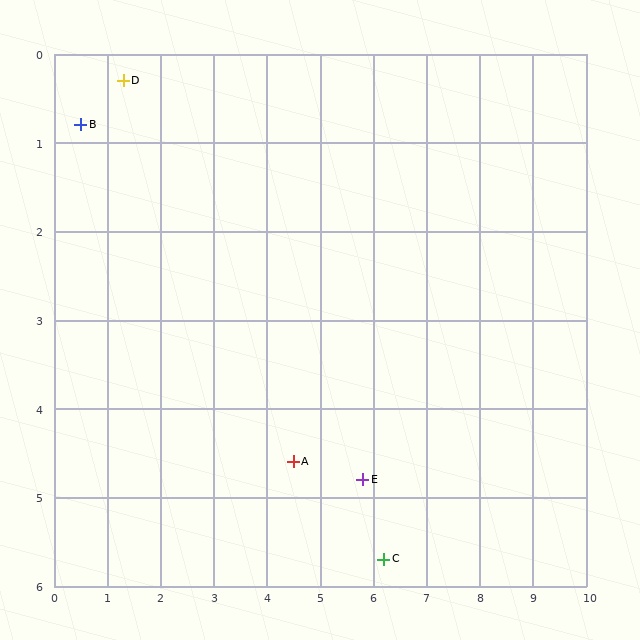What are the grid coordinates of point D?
Point D is at approximately (1.3, 0.3).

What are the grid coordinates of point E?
Point E is at approximately (5.8, 4.8).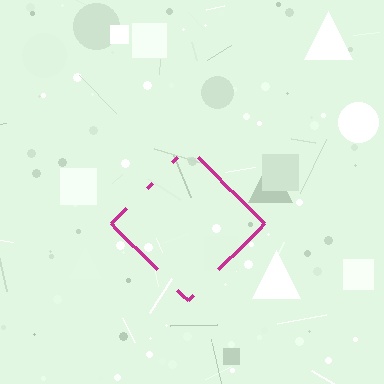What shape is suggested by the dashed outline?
The dashed outline suggests a diamond.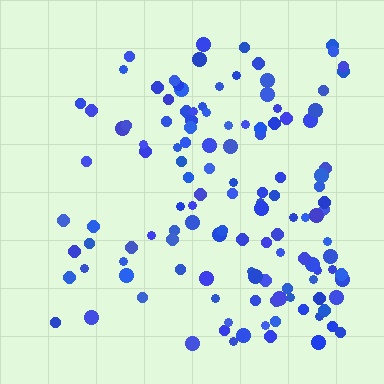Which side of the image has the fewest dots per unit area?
The left.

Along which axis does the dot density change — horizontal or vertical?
Horizontal.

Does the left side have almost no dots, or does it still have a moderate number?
Still a moderate number, just noticeably fewer than the right.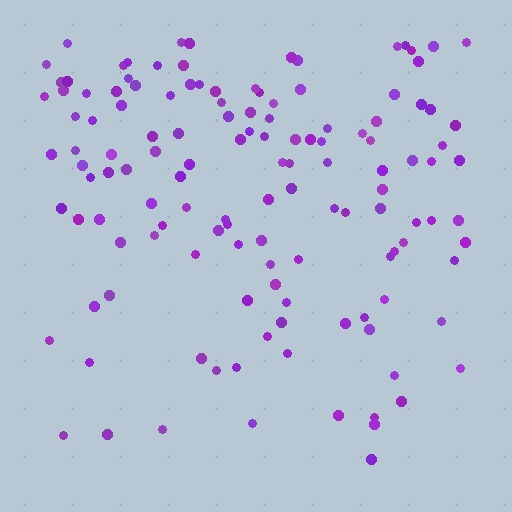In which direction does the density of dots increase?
From bottom to top, with the top side densest.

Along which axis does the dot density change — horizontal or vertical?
Vertical.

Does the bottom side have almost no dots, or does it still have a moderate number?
Still a moderate number, just noticeably fewer than the top.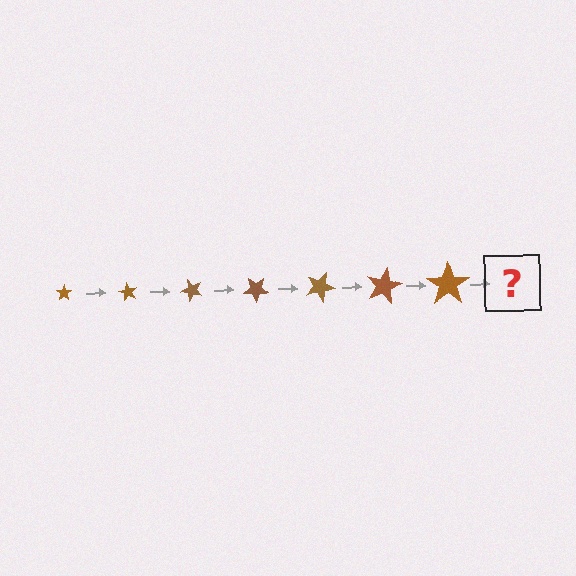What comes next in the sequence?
The next element should be a star, larger than the previous one and rotated 420 degrees from the start.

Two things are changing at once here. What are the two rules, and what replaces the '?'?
The two rules are that the star grows larger each step and it rotates 60 degrees each step. The '?' should be a star, larger than the previous one and rotated 420 degrees from the start.